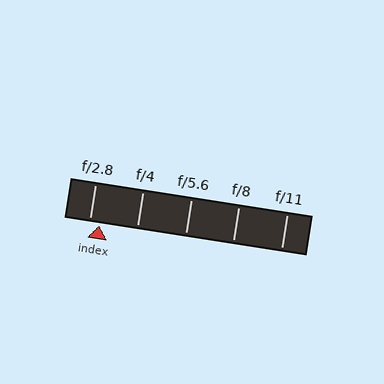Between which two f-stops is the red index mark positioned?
The index mark is between f/2.8 and f/4.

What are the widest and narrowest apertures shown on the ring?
The widest aperture shown is f/2.8 and the narrowest is f/11.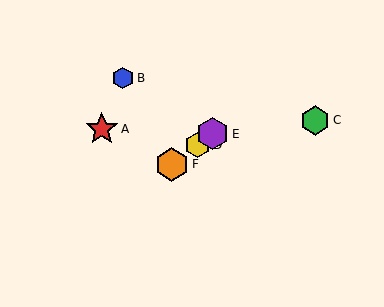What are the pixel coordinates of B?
Object B is at (123, 78).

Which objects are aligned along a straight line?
Objects D, E, F are aligned along a straight line.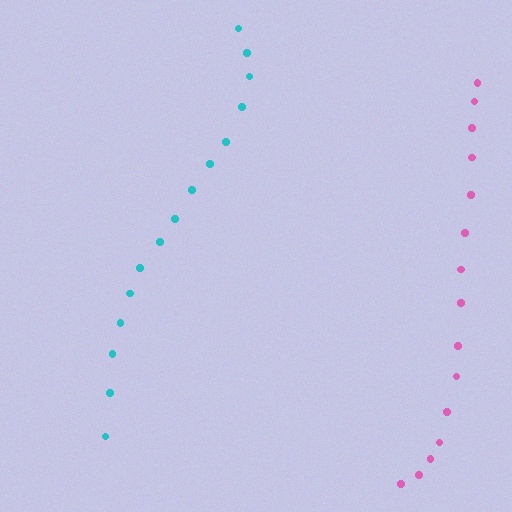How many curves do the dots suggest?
There are 2 distinct paths.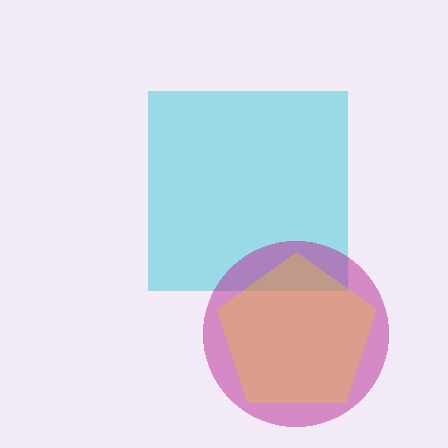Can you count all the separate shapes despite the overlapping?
Yes, there are 3 separate shapes.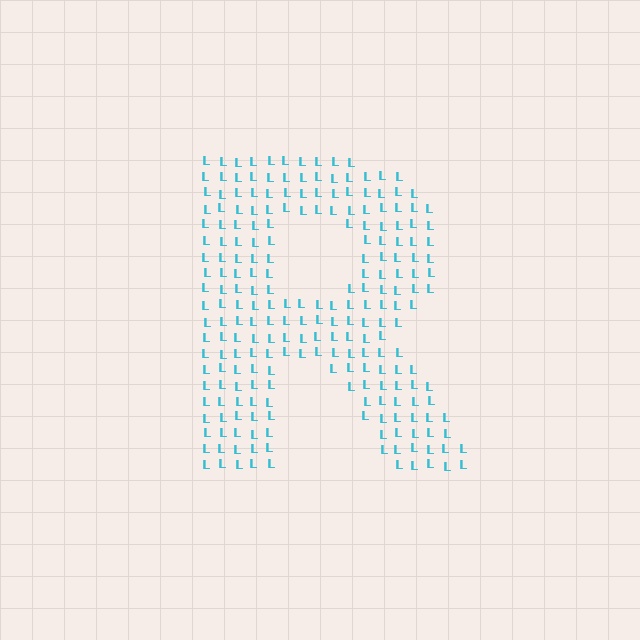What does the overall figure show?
The overall figure shows the letter R.